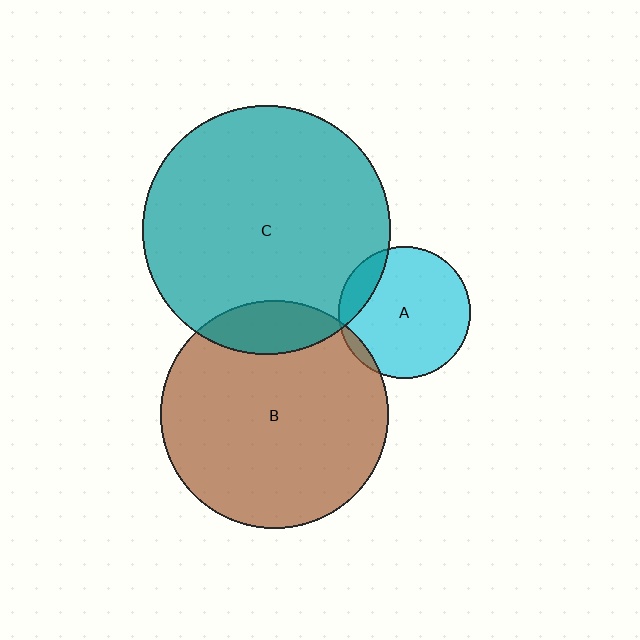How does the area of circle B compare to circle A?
Approximately 3.0 times.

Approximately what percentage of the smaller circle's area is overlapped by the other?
Approximately 5%.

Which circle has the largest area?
Circle C (teal).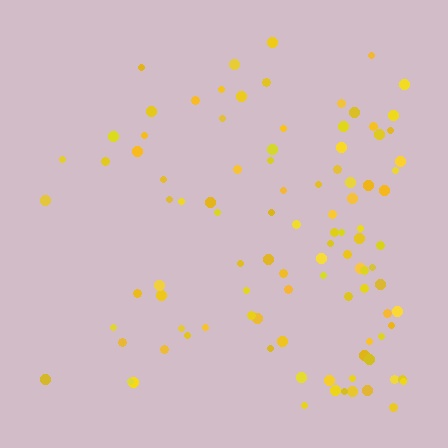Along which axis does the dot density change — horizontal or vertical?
Horizontal.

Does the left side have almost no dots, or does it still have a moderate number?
Still a moderate number, just noticeably fewer than the right.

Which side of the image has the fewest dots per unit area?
The left.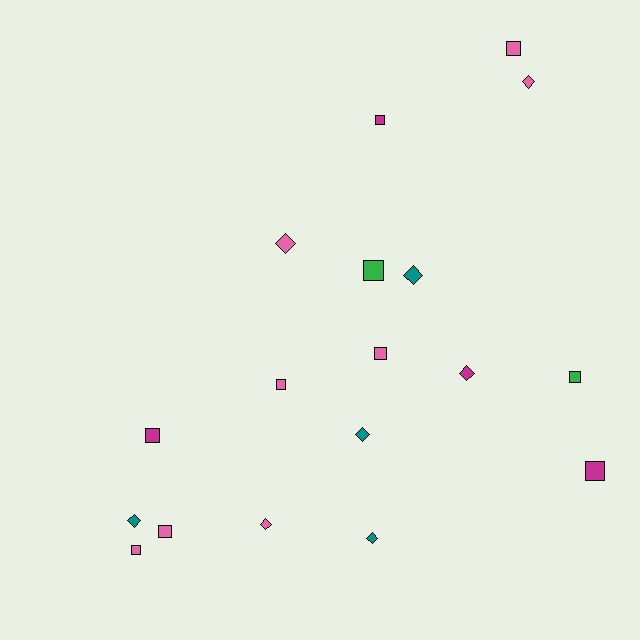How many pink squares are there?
There are 5 pink squares.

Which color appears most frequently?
Pink, with 8 objects.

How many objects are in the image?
There are 18 objects.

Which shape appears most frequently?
Square, with 10 objects.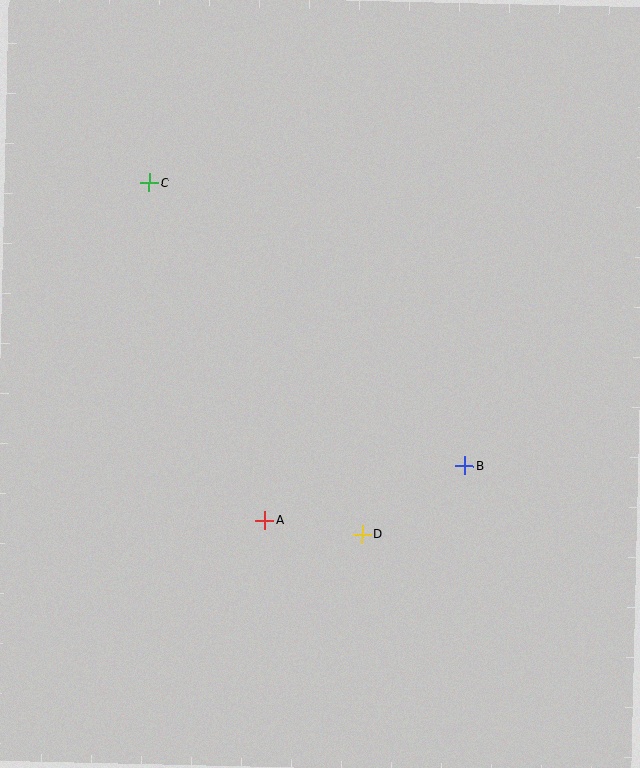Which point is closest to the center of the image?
Point A at (265, 520) is closest to the center.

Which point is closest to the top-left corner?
Point C is closest to the top-left corner.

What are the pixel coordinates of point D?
Point D is at (362, 534).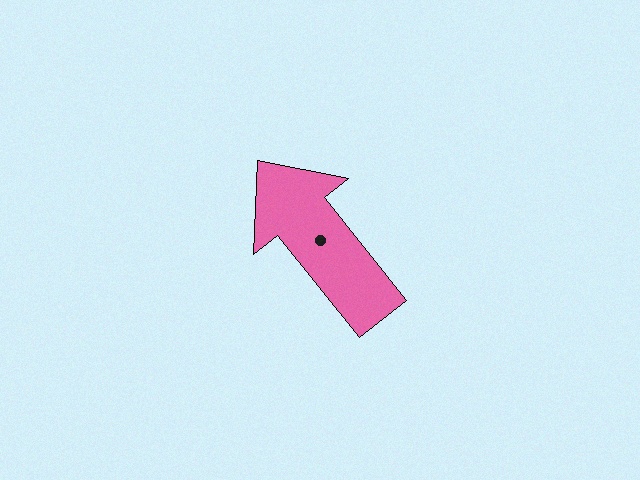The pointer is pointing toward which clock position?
Roughly 11 o'clock.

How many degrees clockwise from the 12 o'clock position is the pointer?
Approximately 321 degrees.